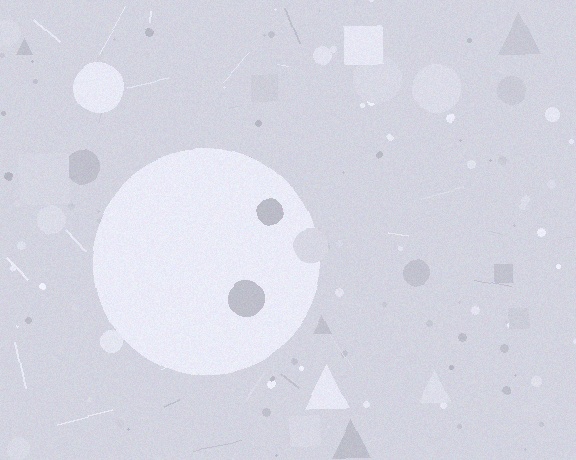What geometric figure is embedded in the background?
A circle is embedded in the background.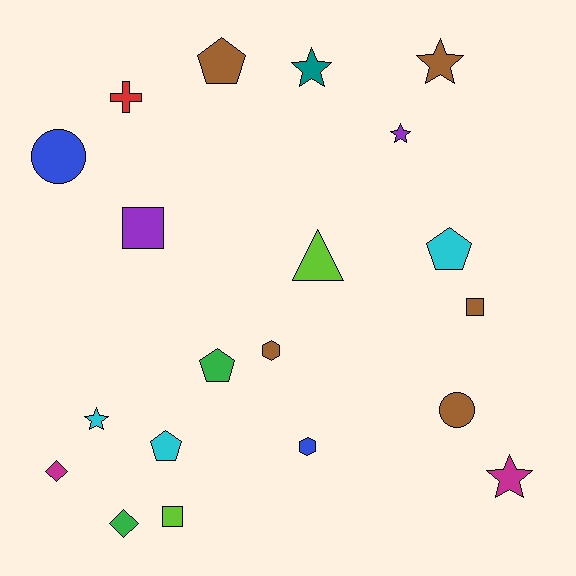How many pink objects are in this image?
There are no pink objects.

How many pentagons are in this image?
There are 4 pentagons.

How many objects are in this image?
There are 20 objects.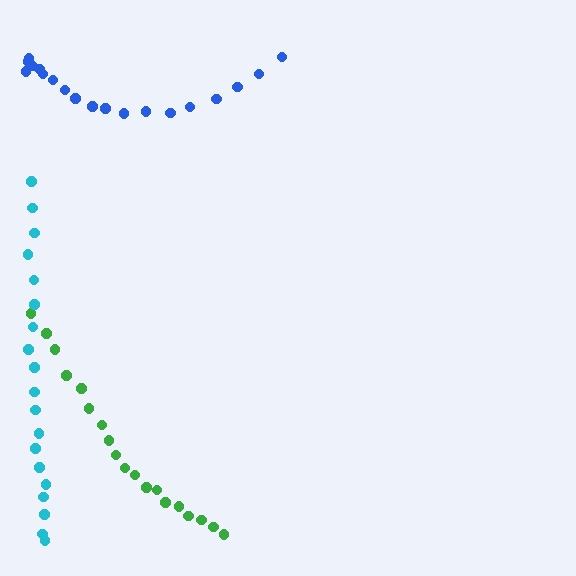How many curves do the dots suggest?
There are 3 distinct paths.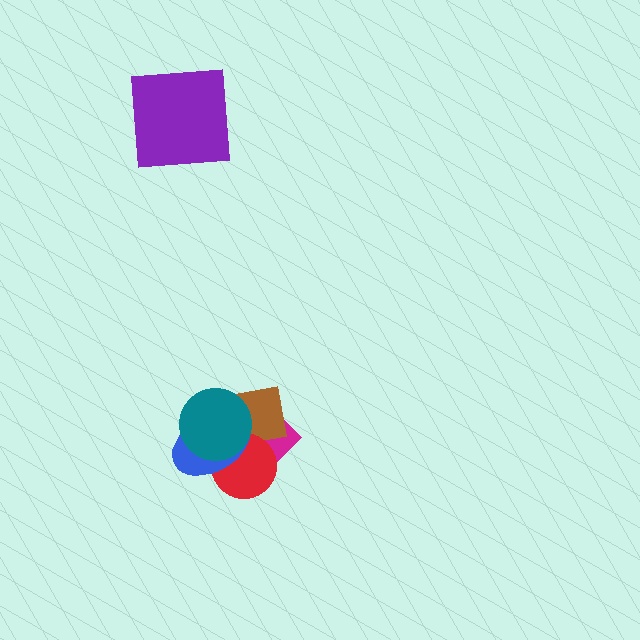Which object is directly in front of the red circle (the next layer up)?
The blue ellipse is directly in front of the red circle.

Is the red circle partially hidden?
Yes, it is partially covered by another shape.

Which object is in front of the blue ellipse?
The teal circle is in front of the blue ellipse.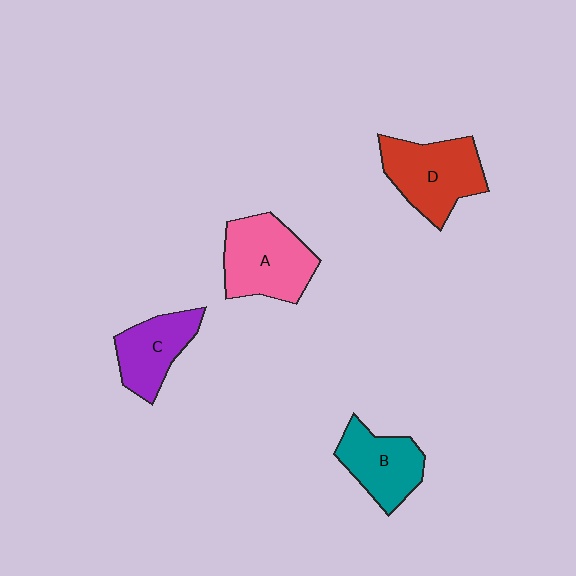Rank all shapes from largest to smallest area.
From largest to smallest: A (pink), D (red), B (teal), C (purple).